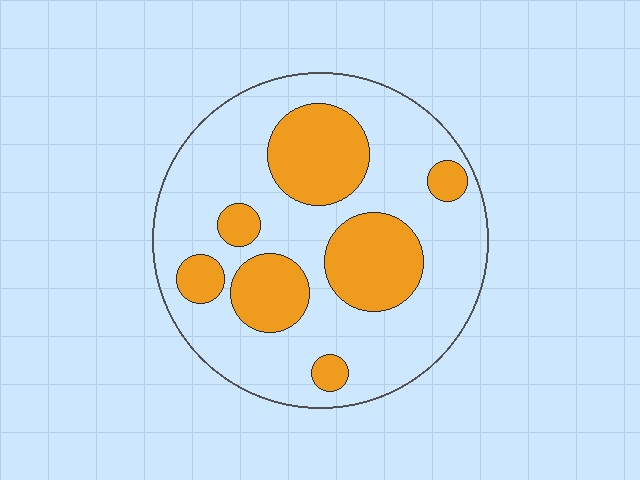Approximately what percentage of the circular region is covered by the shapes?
Approximately 30%.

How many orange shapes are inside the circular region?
7.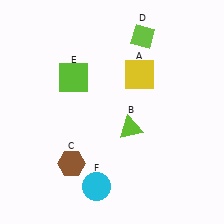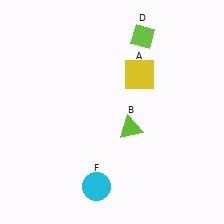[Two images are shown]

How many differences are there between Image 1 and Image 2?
There are 2 differences between the two images.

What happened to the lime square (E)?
The lime square (E) was removed in Image 2. It was in the top-left area of Image 1.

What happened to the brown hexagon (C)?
The brown hexagon (C) was removed in Image 2. It was in the bottom-left area of Image 1.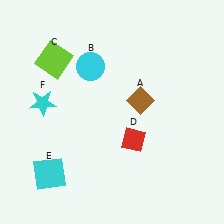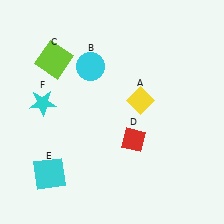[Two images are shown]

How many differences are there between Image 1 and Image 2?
There is 1 difference between the two images.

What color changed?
The diamond (A) changed from brown in Image 1 to yellow in Image 2.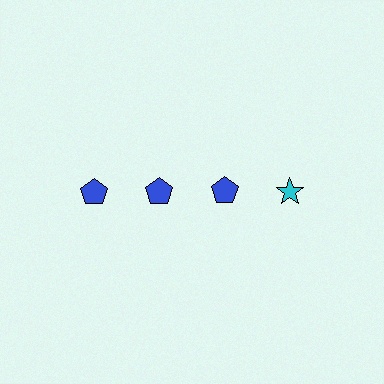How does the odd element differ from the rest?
It differs in both color (cyan instead of blue) and shape (star instead of pentagon).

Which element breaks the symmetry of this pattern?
The cyan star in the top row, second from right column breaks the symmetry. All other shapes are blue pentagons.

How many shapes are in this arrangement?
There are 4 shapes arranged in a grid pattern.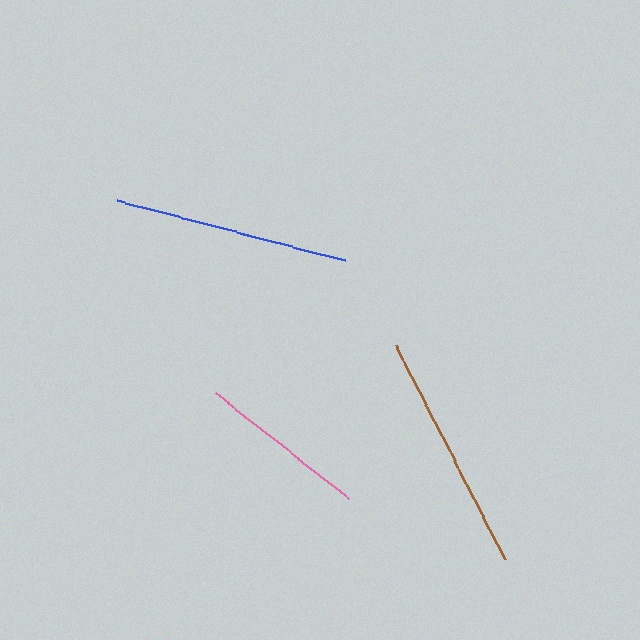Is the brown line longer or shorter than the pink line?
The brown line is longer than the pink line.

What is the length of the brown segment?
The brown segment is approximately 240 pixels long.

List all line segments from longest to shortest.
From longest to shortest: brown, blue, pink.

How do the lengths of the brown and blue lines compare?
The brown and blue lines are approximately the same length.